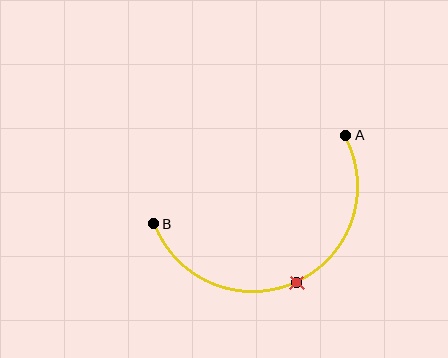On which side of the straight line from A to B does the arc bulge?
The arc bulges below the straight line connecting A and B.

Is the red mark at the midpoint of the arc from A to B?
Yes. The red mark lies on the arc at equal arc-length from both A and B — it is the arc midpoint.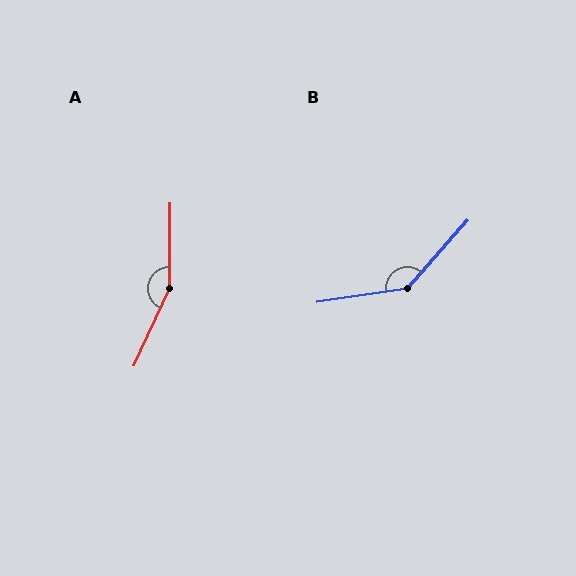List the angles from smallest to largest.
B (140°), A (155°).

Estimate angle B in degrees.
Approximately 140 degrees.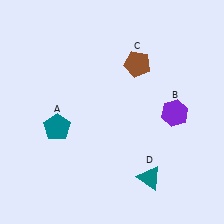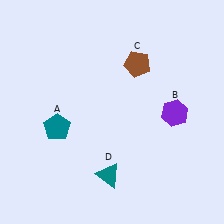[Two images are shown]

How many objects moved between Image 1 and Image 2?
1 object moved between the two images.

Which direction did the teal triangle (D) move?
The teal triangle (D) moved left.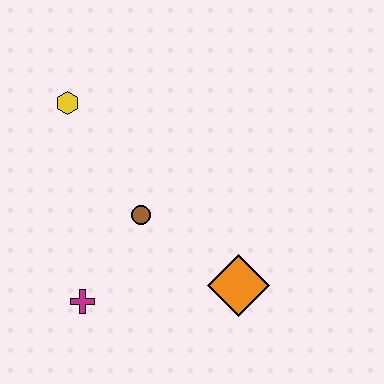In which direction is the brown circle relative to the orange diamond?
The brown circle is to the left of the orange diamond.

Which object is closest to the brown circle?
The magenta cross is closest to the brown circle.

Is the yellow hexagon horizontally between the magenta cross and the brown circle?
No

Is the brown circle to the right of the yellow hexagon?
Yes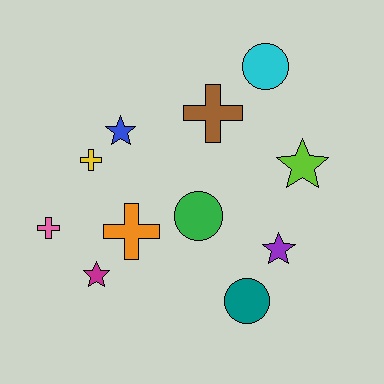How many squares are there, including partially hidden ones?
There are no squares.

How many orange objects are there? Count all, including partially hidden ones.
There is 1 orange object.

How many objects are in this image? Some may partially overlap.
There are 11 objects.